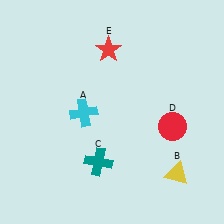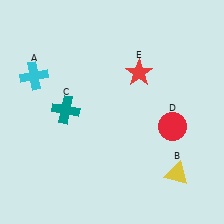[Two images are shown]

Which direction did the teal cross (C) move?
The teal cross (C) moved up.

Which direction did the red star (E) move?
The red star (E) moved right.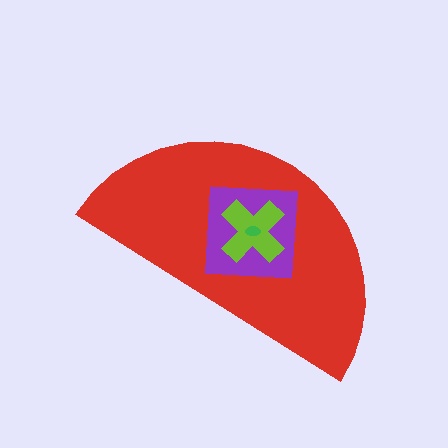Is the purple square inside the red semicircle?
Yes.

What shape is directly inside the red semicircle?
The purple square.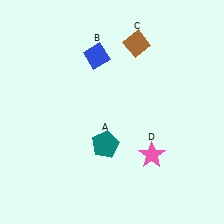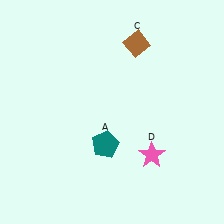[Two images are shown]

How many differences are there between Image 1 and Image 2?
There is 1 difference between the two images.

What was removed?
The blue diamond (B) was removed in Image 2.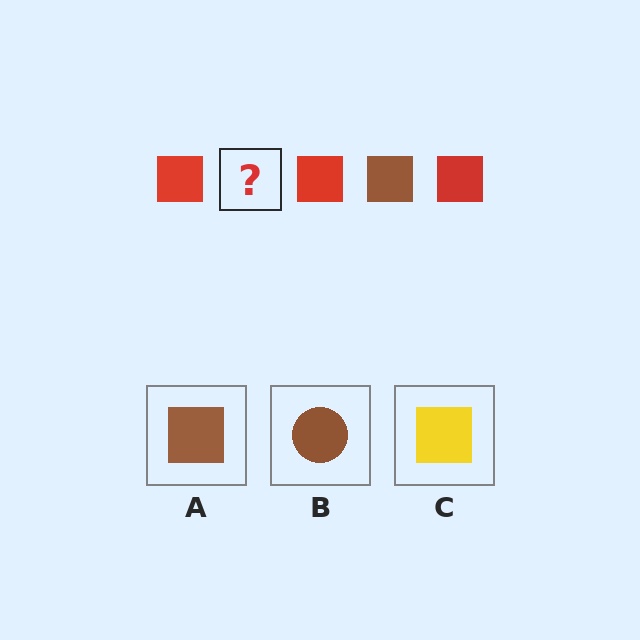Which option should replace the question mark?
Option A.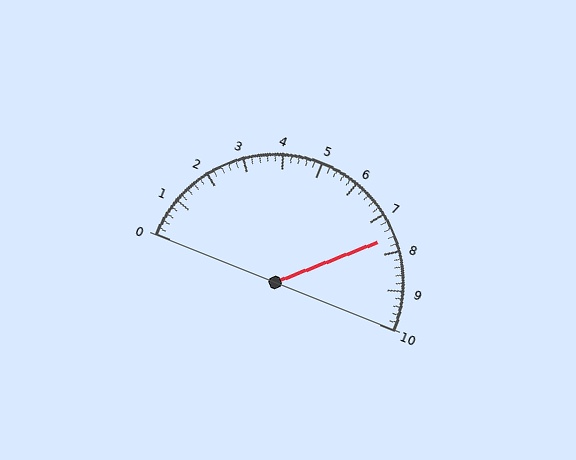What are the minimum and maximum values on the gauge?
The gauge ranges from 0 to 10.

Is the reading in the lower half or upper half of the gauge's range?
The reading is in the upper half of the range (0 to 10).